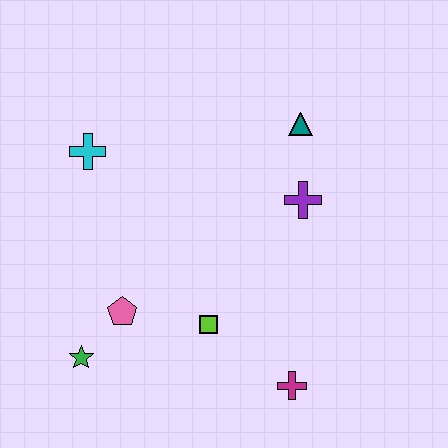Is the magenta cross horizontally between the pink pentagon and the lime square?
No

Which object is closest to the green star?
The pink pentagon is closest to the green star.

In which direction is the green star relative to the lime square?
The green star is to the left of the lime square.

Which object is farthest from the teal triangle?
The green star is farthest from the teal triangle.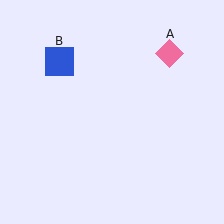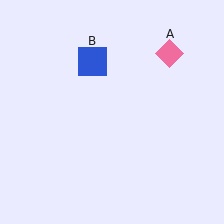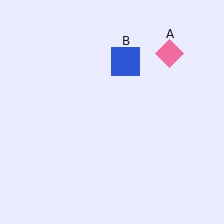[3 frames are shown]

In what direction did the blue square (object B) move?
The blue square (object B) moved right.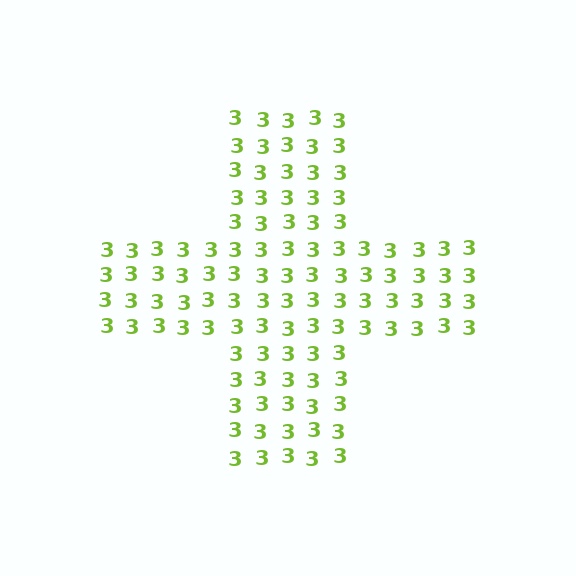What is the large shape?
The large shape is a cross.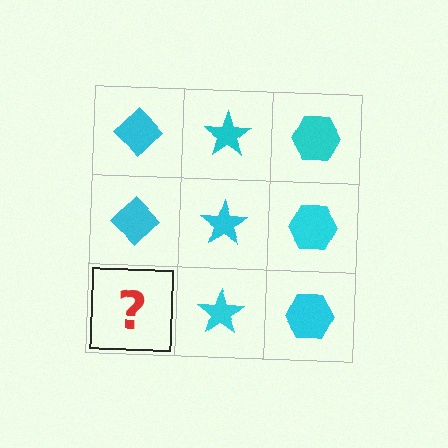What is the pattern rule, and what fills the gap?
The rule is that each column has a consistent shape. The gap should be filled with a cyan diamond.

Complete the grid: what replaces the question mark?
The question mark should be replaced with a cyan diamond.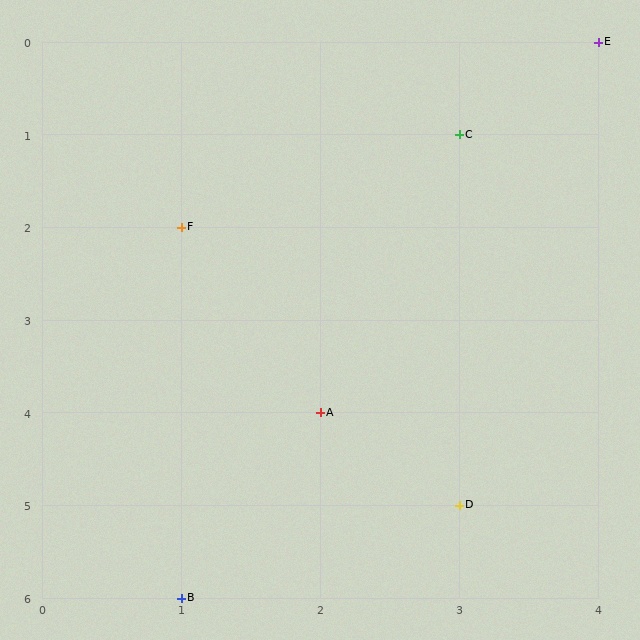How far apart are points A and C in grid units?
Points A and C are 1 column and 3 rows apart (about 3.2 grid units diagonally).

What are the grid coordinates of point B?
Point B is at grid coordinates (1, 6).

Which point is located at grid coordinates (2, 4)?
Point A is at (2, 4).